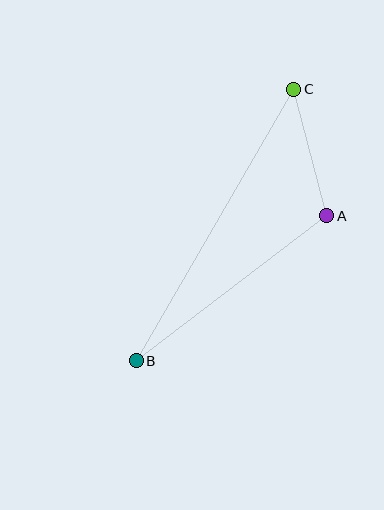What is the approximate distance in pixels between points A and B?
The distance between A and B is approximately 240 pixels.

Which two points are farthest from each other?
Points B and C are farthest from each other.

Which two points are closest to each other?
Points A and C are closest to each other.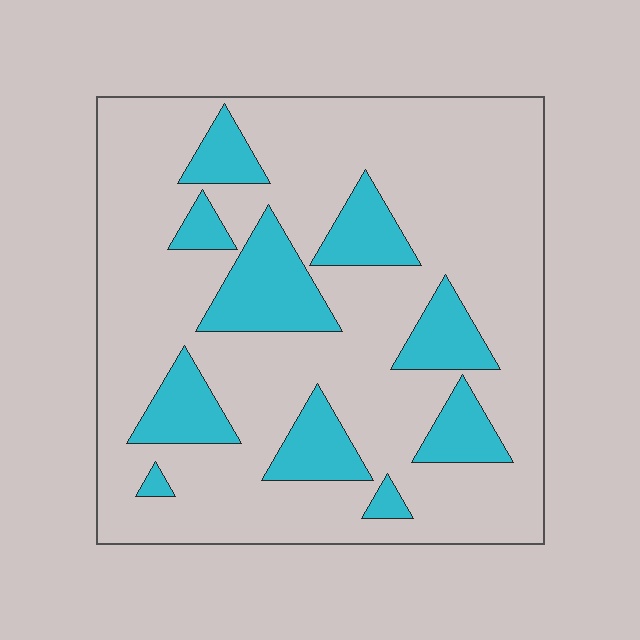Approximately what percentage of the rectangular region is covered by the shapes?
Approximately 20%.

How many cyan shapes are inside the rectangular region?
10.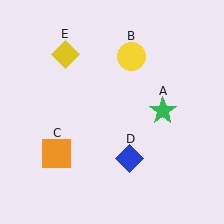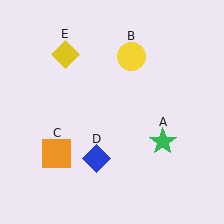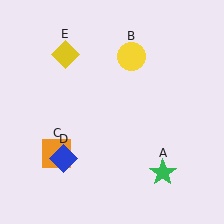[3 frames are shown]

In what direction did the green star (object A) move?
The green star (object A) moved down.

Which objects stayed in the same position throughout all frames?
Yellow circle (object B) and orange square (object C) and yellow diamond (object E) remained stationary.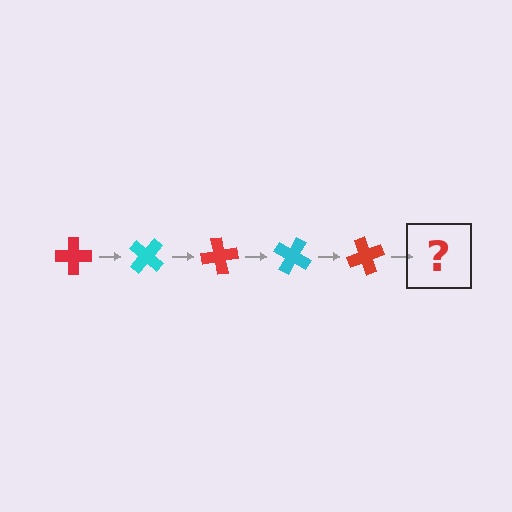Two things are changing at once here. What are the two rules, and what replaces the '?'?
The two rules are that it rotates 40 degrees each step and the color cycles through red and cyan. The '?' should be a cyan cross, rotated 200 degrees from the start.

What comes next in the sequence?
The next element should be a cyan cross, rotated 200 degrees from the start.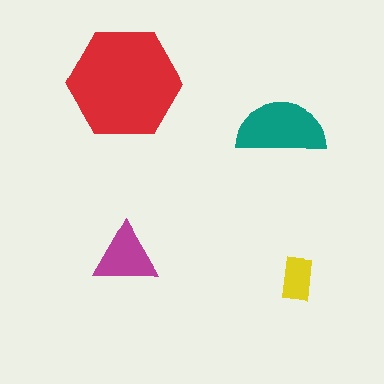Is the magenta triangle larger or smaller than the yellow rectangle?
Larger.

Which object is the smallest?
The yellow rectangle.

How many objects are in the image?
There are 4 objects in the image.